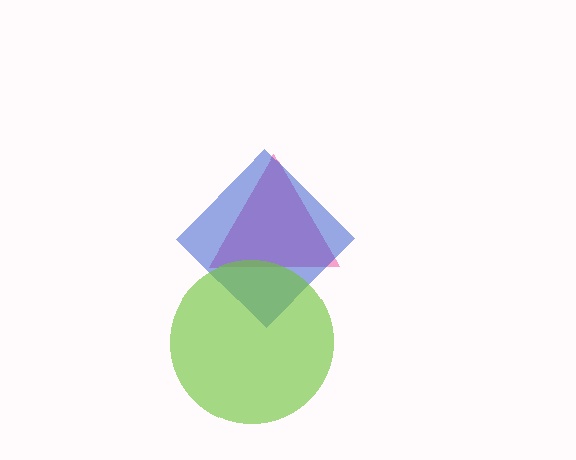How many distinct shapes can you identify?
There are 3 distinct shapes: a pink triangle, a blue diamond, a lime circle.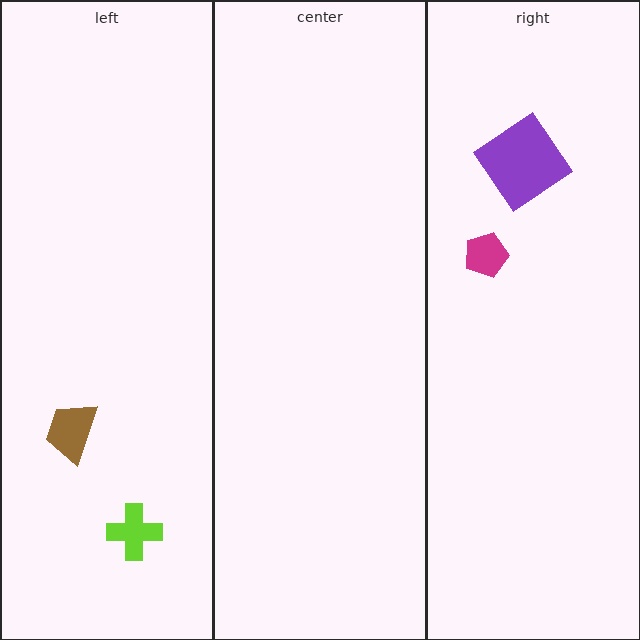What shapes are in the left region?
The lime cross, the brown trapezoid.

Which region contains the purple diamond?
The right region.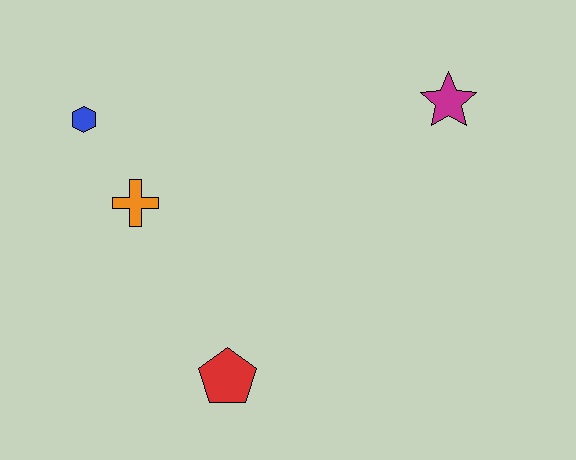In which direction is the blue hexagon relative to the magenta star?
The blue hexagon is to the left of the magenta star.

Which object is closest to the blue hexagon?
The orange cross is closest to the blue hexagon.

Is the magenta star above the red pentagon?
Yes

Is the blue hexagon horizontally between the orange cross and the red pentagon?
No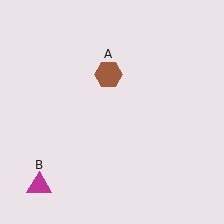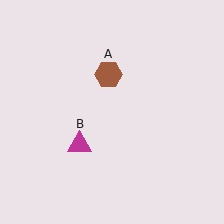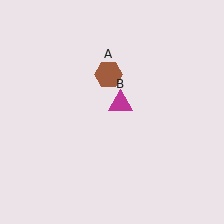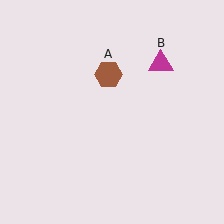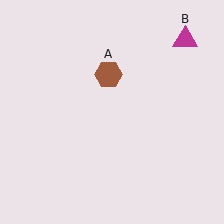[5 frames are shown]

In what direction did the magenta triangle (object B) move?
The magenta triangle (object B) moved up and to the right.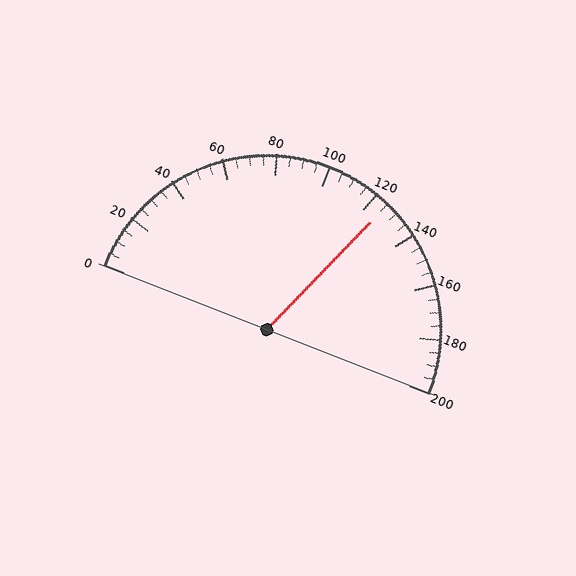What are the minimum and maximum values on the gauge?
The gauge ranges from 0 to 200.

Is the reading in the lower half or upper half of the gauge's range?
The reading is in the upper half of the range (0 to 200).